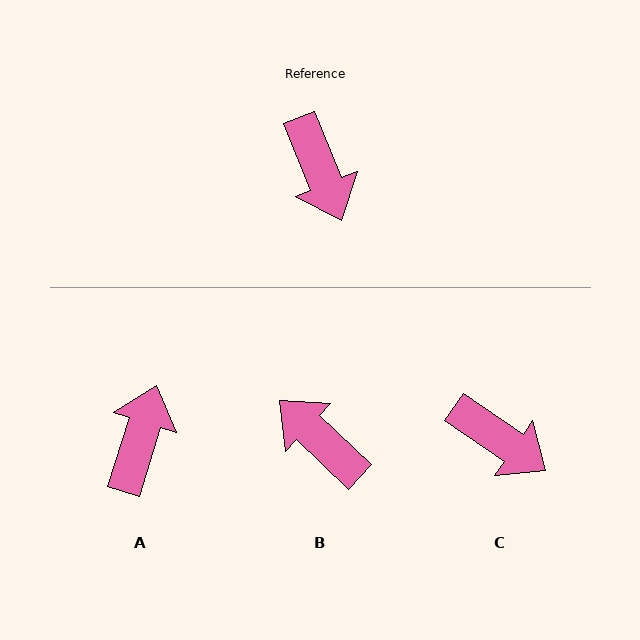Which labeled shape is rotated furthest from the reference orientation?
B, about 156 degrees away.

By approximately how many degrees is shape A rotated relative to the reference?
Approximately 140 degrees counter-clockwise.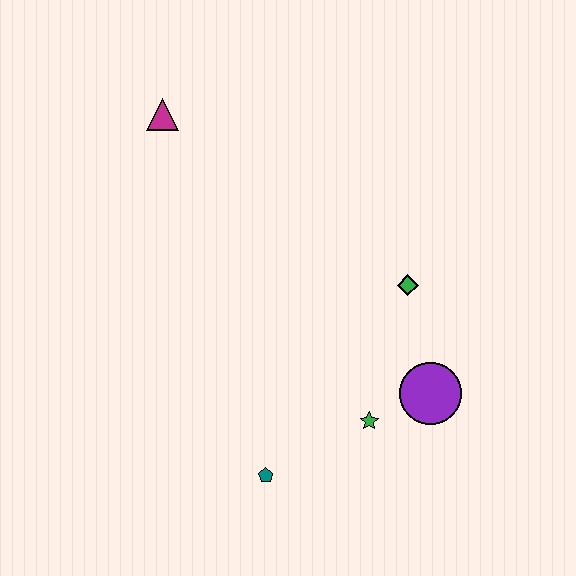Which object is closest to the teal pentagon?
The green star is closest to the teal pentagon.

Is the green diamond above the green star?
Yes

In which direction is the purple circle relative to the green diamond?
The purple circle is below the green diamond.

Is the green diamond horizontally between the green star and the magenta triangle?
No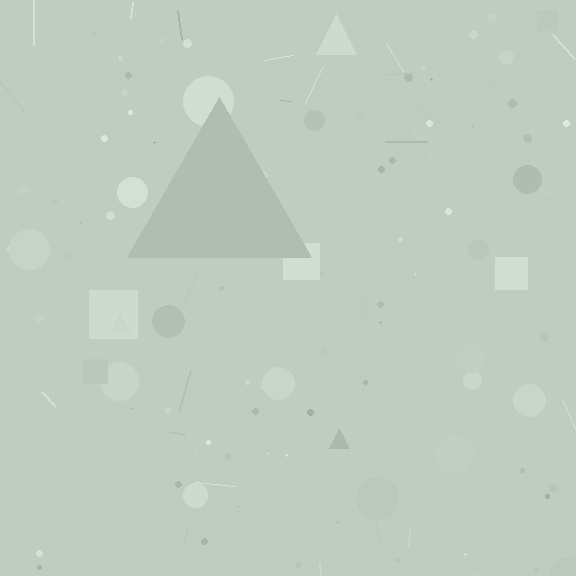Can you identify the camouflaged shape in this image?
The camouflaged shape is a triangle.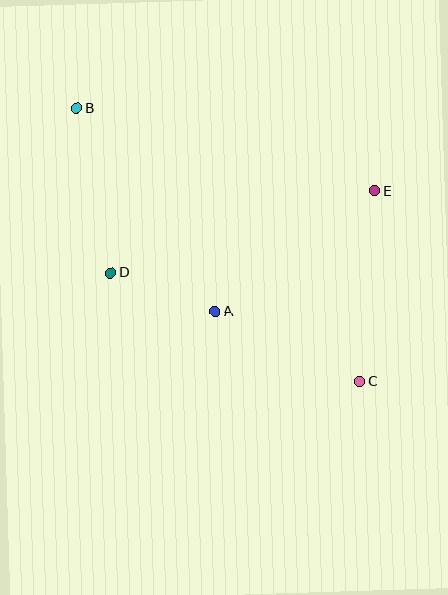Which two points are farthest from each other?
Points B and C are farthest from each other.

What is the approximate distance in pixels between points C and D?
The distance between C and D is approximately 271 pixels.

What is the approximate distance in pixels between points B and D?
The distance between B and D is approximately 168 pixels.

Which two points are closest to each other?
Points A and D are closest to each other.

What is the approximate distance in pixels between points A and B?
The distance between A and B is approximately 246 pixels.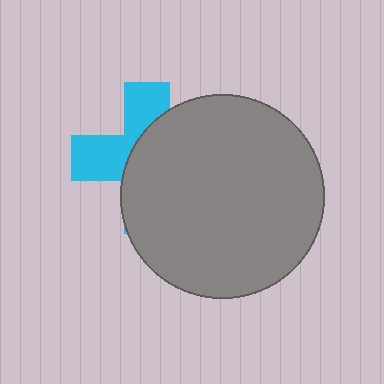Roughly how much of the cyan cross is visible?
A small part of it is visible (roughly 39%).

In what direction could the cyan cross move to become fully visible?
The cyan cross could move left. That would shift it out from behind the gray circle entirely.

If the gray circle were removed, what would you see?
You would see the complete cyan cross.